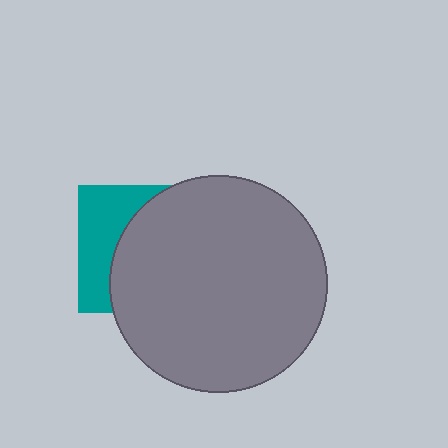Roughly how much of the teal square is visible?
A small part of it is visible (roughly 35%).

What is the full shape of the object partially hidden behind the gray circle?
The partially hidden object is a teal square.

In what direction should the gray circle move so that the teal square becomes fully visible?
The gray circle should move right. That is the shortest direction to clear the overlap and leave the teal square fully visible.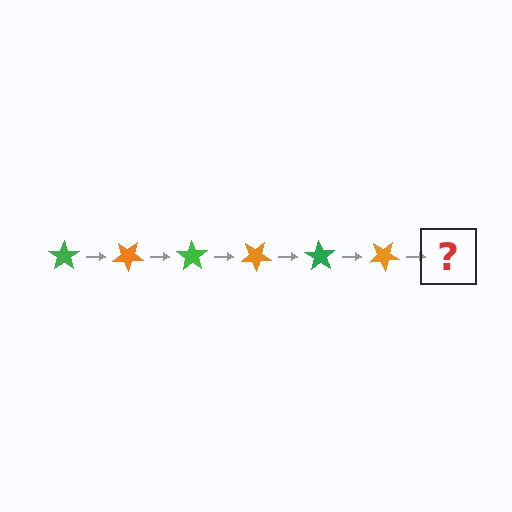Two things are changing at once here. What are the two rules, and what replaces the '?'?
The two rules are that it rotates 35 degrees each step and the color cycles through green and orange. The '?' should be a green star, rotated 210 degrees from the start.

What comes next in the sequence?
The next element should be a green star, rotated 210 degrees from the start.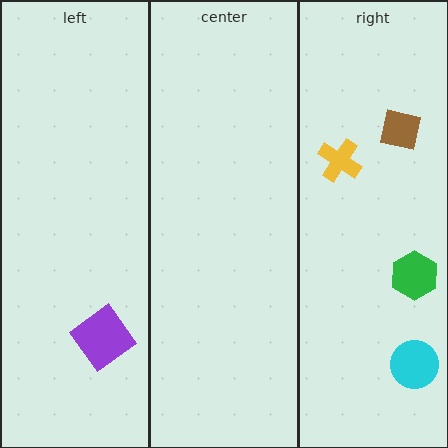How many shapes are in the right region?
4.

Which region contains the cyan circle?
The right region.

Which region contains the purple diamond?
The left region.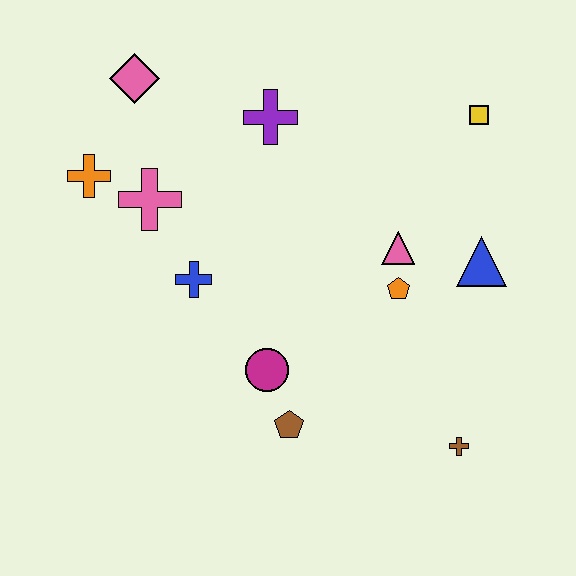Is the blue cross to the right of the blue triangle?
No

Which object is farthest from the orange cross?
The brown cross is farthest from the orange cross.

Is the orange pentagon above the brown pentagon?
Yes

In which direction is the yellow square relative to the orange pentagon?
The yellow square is above the orange pentagon.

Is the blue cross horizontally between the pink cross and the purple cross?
Yes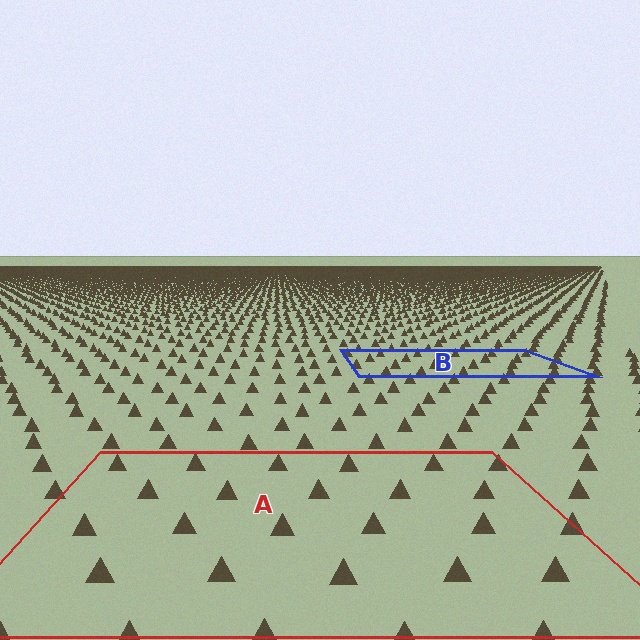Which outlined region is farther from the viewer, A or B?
Region B is farther from the viewer — the texture elements inside it appear smaller and more densely packed.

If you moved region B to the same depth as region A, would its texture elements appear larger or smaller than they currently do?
They would appear larger. At a closer depth, the same texture elements are projected at a bigger on-screen size.